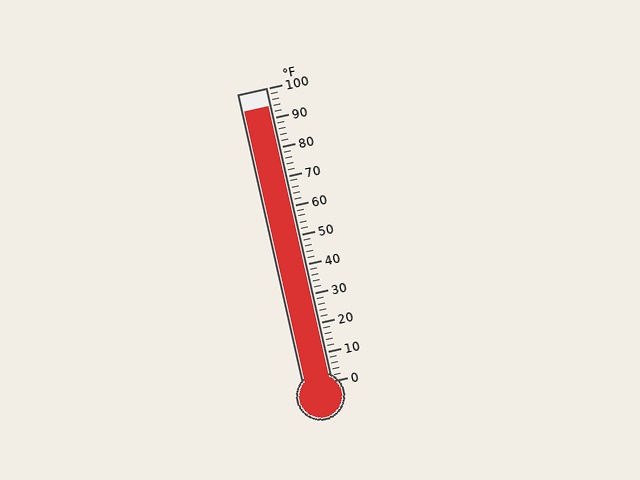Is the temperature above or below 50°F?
The temperature is above 50°F.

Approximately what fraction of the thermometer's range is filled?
The thermometer is filled to approximately 95% of its range.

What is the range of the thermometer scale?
The thermometer scale ranges from 0°F to 100°F.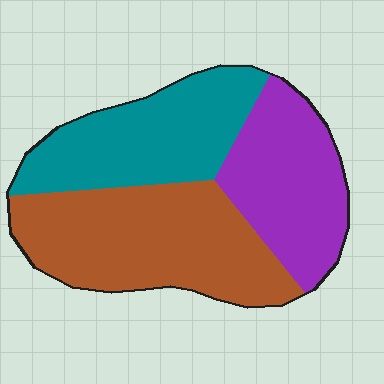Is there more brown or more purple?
Brown.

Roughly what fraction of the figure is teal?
Teal covers about 30% of the figure.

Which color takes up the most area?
Brown, at roughly 40%.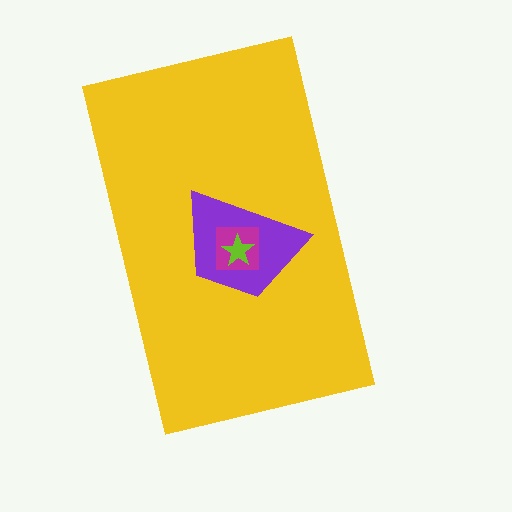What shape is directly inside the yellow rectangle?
The purple trapezoid.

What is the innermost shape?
The lime star.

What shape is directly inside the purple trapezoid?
The magenta square.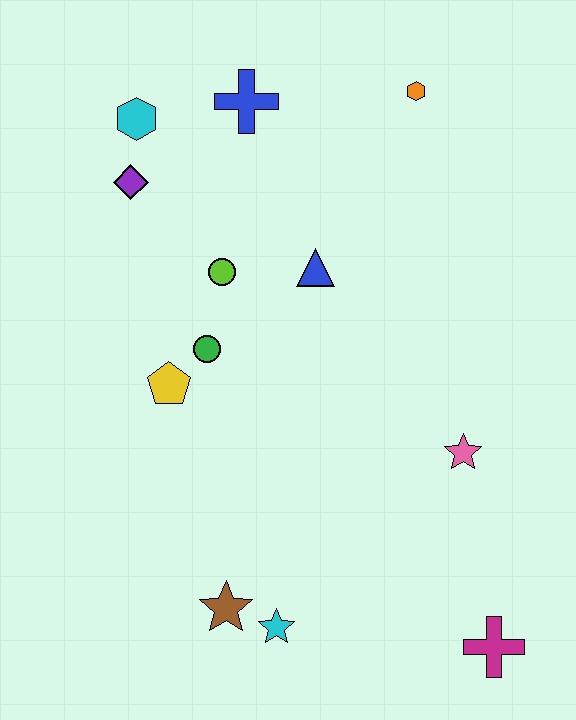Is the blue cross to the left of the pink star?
Yes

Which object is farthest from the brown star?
The orange hexagon is farthest from the brown star.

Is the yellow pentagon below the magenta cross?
No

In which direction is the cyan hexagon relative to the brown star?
The cyan hexagon is above the brown star.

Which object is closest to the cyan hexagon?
The purple diamond is closest to the cyan hexagon.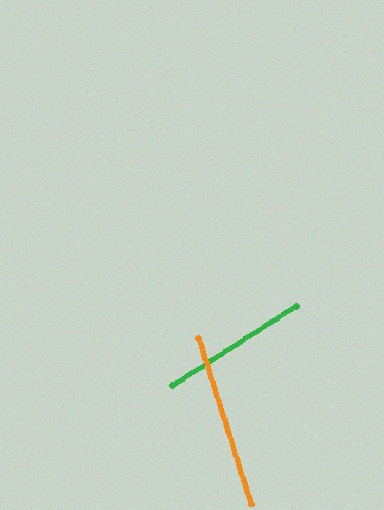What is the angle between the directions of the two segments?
Approximately 75 degrees.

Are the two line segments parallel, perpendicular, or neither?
Neither parallel nor perpendicular — they differ by about 75°.